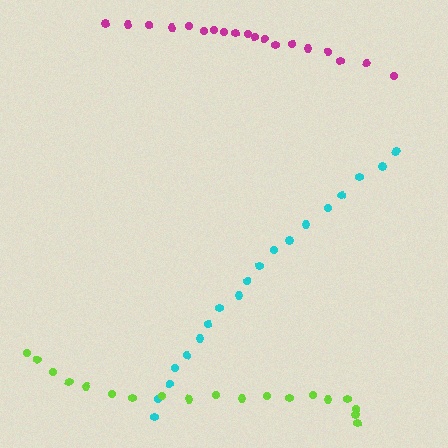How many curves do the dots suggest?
There are 3 distinct paths.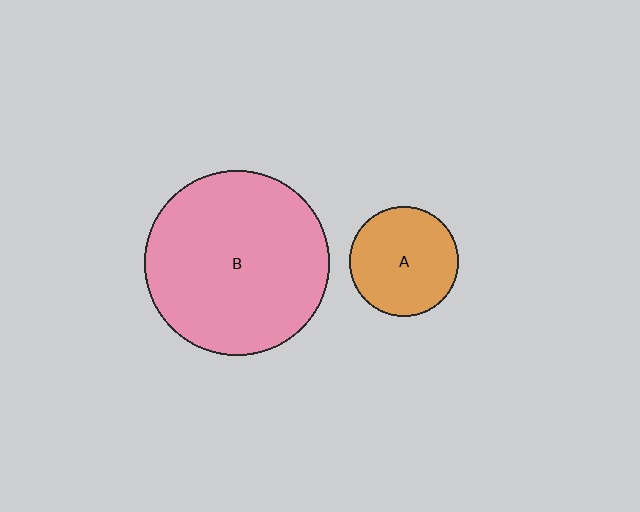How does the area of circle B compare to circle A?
Approximately 2.8 times.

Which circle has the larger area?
Circle B (pink).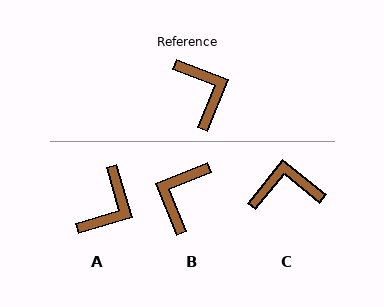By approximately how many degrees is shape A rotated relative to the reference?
Approximately 52 degrees clockwise.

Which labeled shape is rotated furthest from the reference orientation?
B, about 134 degrees away.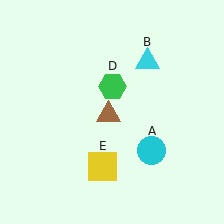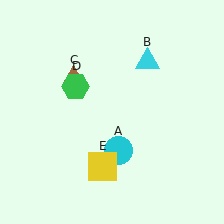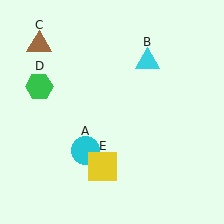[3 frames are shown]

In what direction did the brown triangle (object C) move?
The brown triangle (object C) moved up and to the left.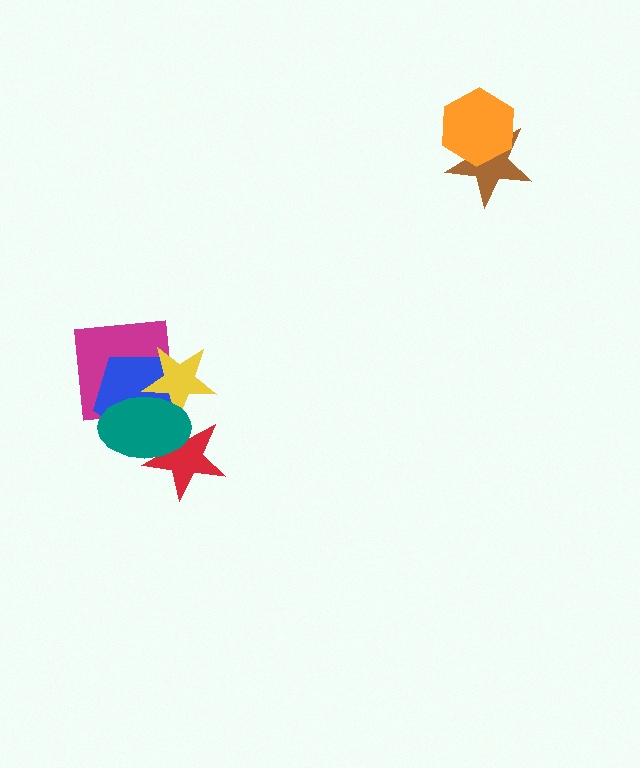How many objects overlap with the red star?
2 objects overlap with the red star.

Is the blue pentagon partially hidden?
Yes, it is partially covered by another shape.